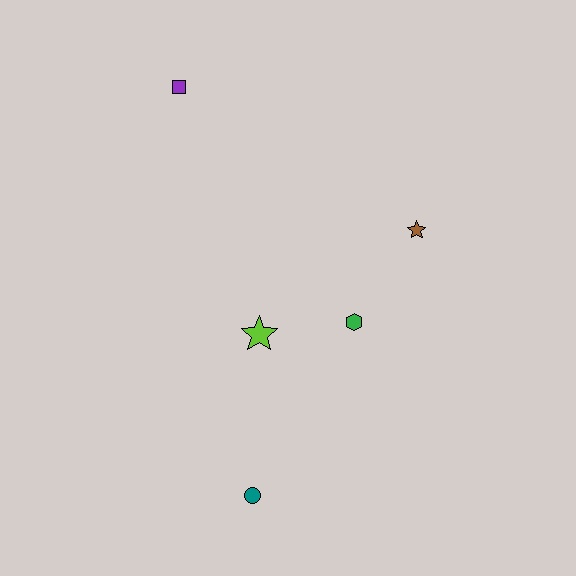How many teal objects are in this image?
There is 1 teal object.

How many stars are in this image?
There are 2 stars.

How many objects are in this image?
There are 5 objects.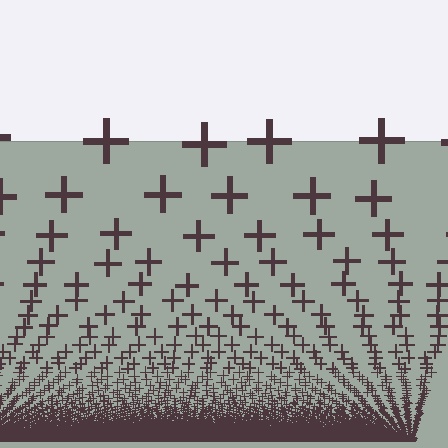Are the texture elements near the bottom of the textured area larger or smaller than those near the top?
Smaller. The gradient is inverted — elements near the bottom are smaller and denser.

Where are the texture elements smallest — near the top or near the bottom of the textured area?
Near the bottom.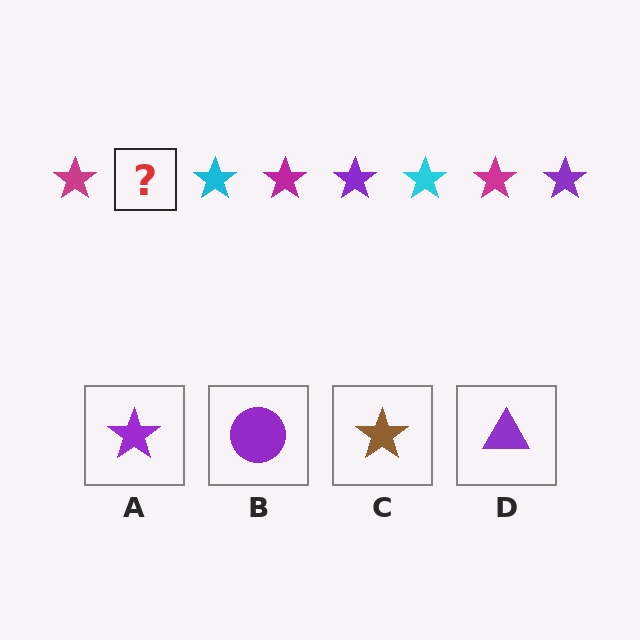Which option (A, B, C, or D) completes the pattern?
A.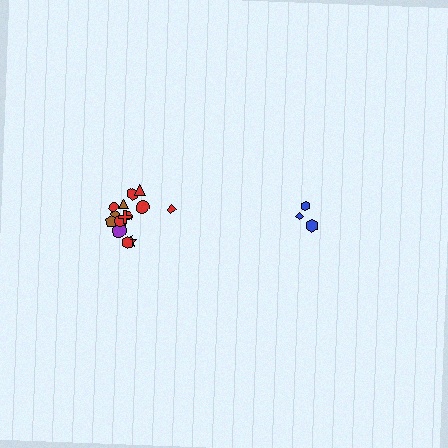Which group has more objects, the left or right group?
The left group.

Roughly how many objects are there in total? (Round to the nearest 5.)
Roughly 20 objects in total.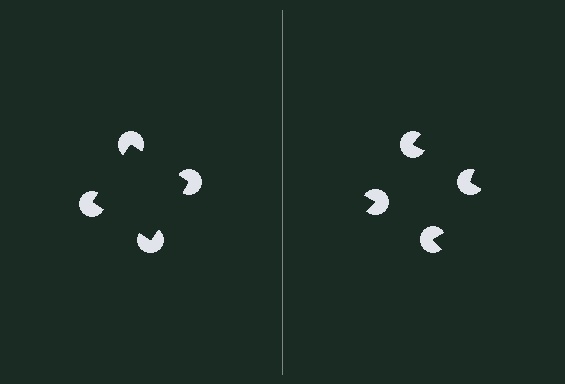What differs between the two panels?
The pac-man discs are positioned identically on both sides; only the wedge orientations differ. On the left they align to a square; on the right they are misaligned.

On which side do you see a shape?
An illusory square appears on the left side. On the right side the wedge cuts are rotated, so no coherent shape forms.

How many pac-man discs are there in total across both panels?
8 — 4 on each side.